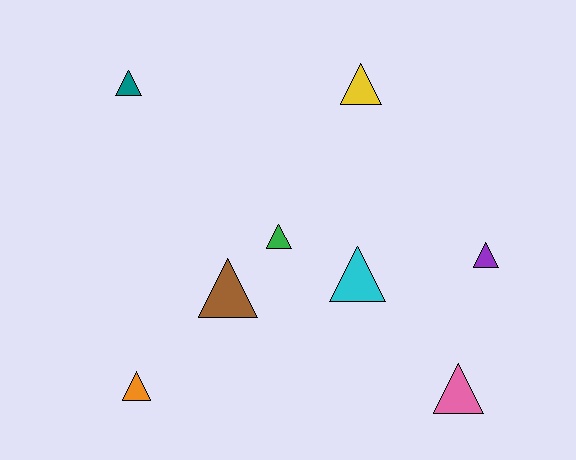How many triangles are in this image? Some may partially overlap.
There are 8 triangles.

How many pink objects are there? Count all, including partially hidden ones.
There is 1 pink object.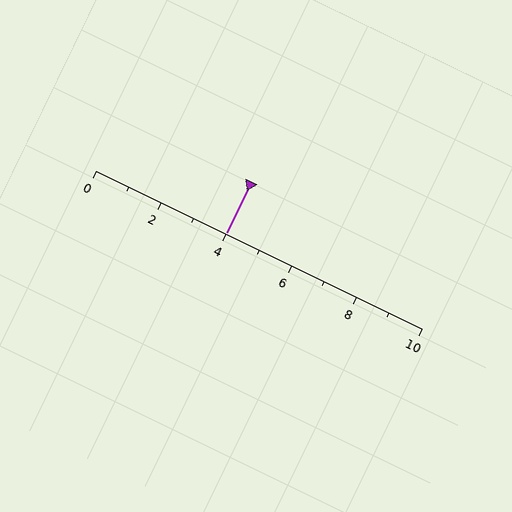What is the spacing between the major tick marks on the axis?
The major ticks are spaced 2 apart.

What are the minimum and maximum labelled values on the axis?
The axis runs from 0 to 10.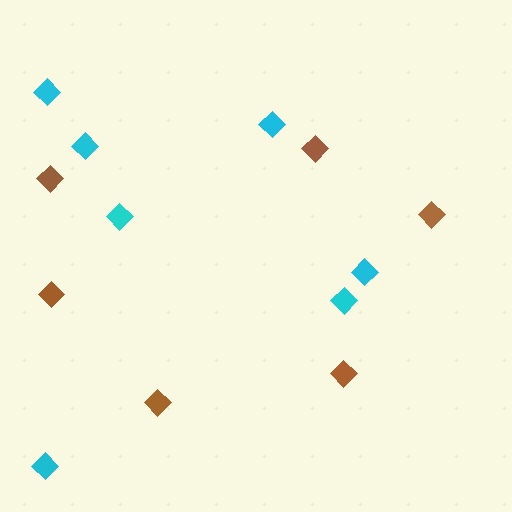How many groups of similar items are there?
There are 2 groups: one group of cyan diamonds (7) and one group of brown diamonds (6).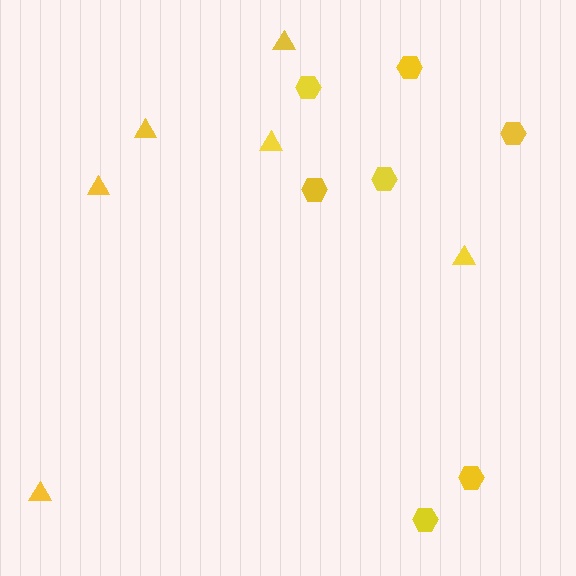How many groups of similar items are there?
There are 2 groups: one group of hexagons (7) and one group of triangles (6).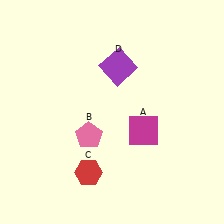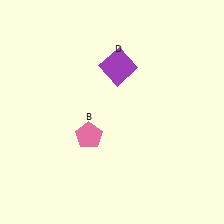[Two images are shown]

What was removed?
The magenta square (A), the red hexagon (C) were removed in Image 2.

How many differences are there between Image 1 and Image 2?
There are 2 differences between the two images.